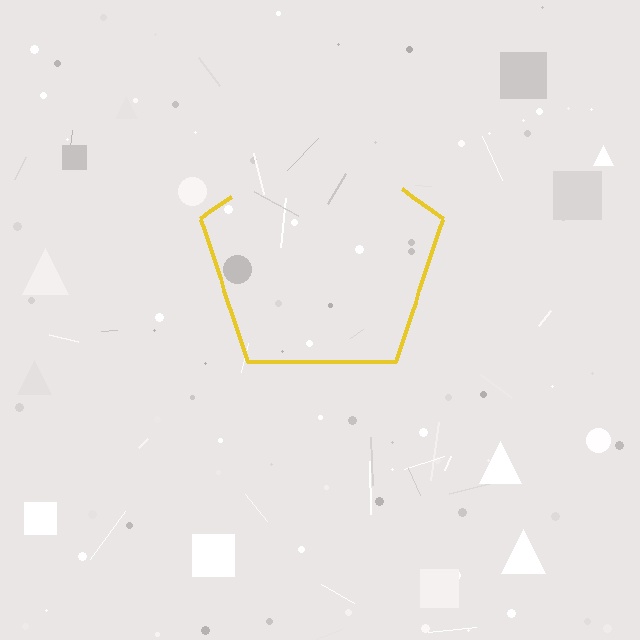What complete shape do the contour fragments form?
The contour fragments form a pentagon.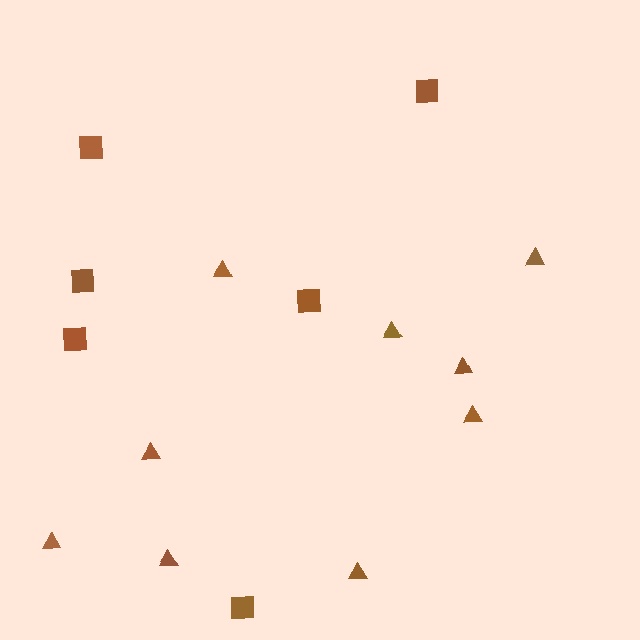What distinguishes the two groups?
There are 2 groups: one group of squares (6) and one group of triangles (9).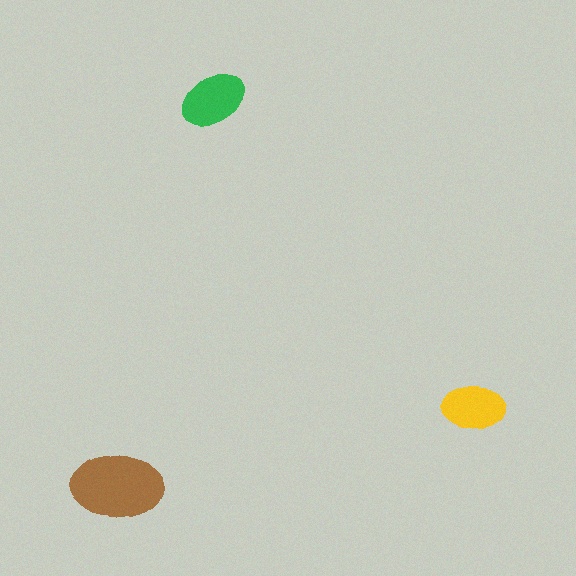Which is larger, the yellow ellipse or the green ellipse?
The green one.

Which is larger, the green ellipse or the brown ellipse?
The brown one.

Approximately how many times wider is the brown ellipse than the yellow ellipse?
About 1.5 times wider.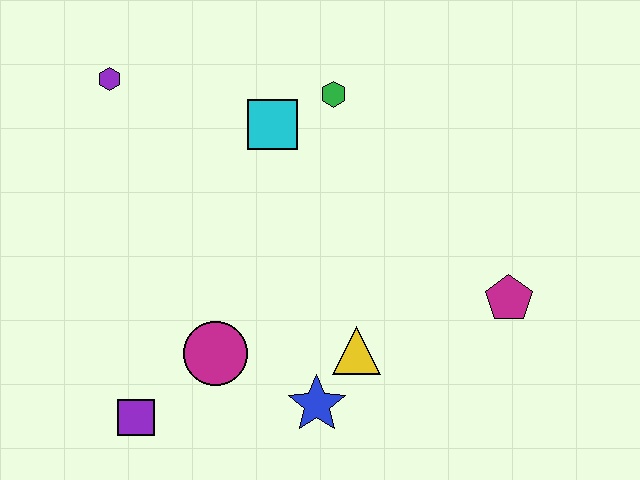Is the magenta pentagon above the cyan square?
No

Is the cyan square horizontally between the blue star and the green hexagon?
No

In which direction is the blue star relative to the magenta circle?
The blue star is to the right of the magenta circle.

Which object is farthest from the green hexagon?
The purple square is farthest from the green hexagon.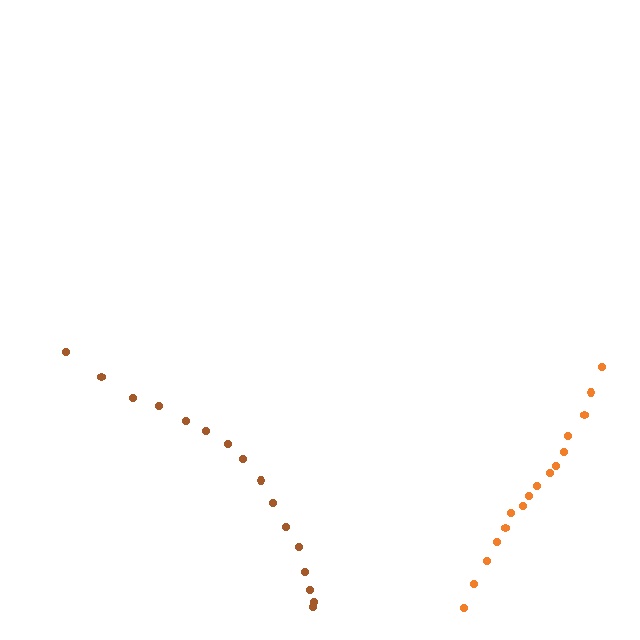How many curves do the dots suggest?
There are 2 distinct paths.